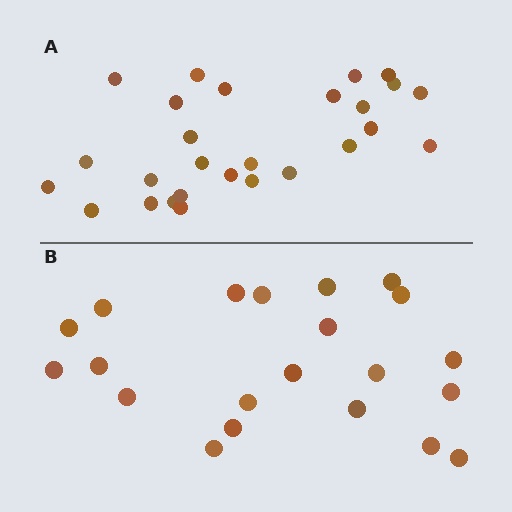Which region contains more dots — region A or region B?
Region A (the top region) has more dots.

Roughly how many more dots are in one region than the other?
Region A has about 6 more dots than region B.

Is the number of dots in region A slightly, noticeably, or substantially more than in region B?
Region A has noticeably more, but not dramatically so. The ratio is roughly 1.3 to 1.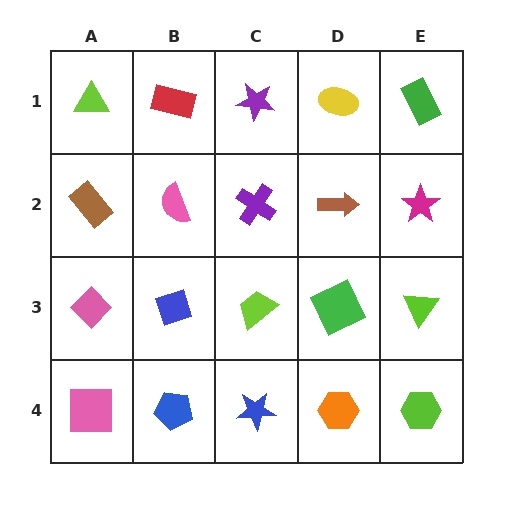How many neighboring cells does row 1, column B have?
3.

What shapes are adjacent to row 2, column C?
A purple star (row 1, column C), a lime trapezoid (row 3, column C), a pink semicircle (row 2, column B), a brown arrow (row 2, column D).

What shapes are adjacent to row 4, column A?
A pink diamond (row 3, column A), a blue pentagon (row 4, column B).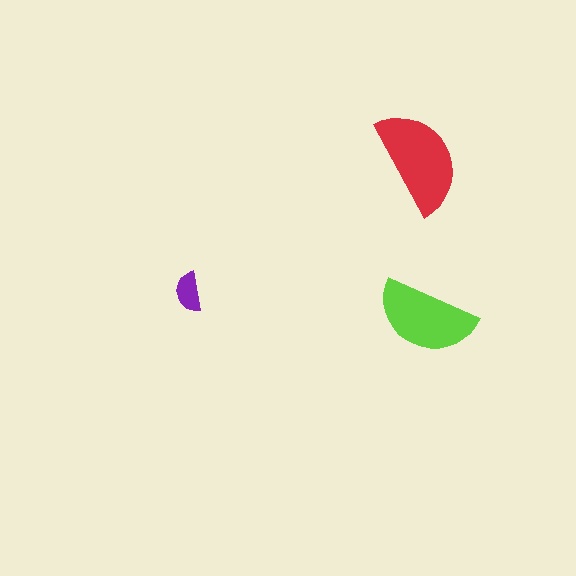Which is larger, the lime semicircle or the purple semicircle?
The lime one.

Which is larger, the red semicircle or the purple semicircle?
The red one.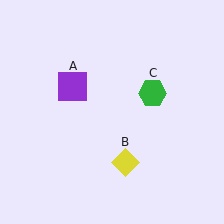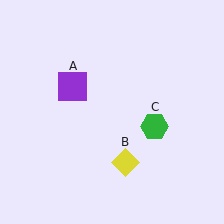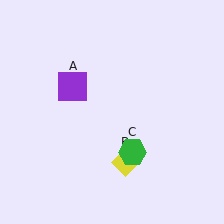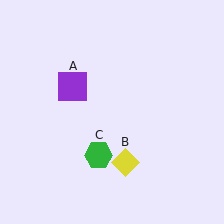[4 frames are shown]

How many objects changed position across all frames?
1 object changed position: green hexagon (object C).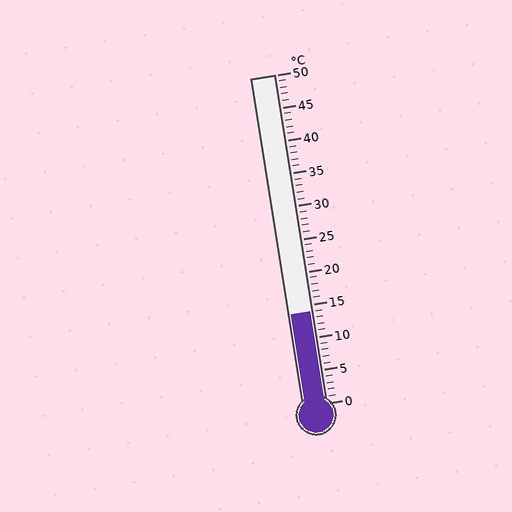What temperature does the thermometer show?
The thermometer shows approximately 14°C.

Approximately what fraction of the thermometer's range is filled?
The thermometer is filled to approximately 30% of its range.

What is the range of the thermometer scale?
The thermometer scale ranges from 0°C to 50°C.